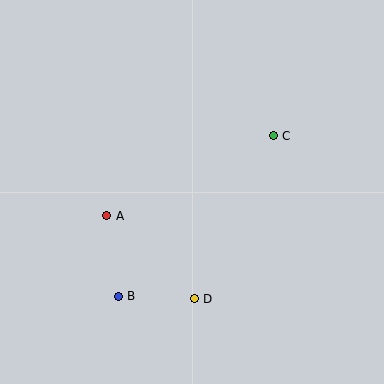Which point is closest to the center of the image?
Point A at (107, 216) is closest to the center.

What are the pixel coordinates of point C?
Point C is at (273, 136).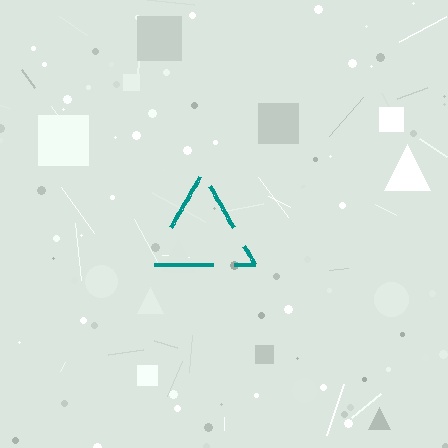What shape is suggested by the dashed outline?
The dashed outline suggests a triangle.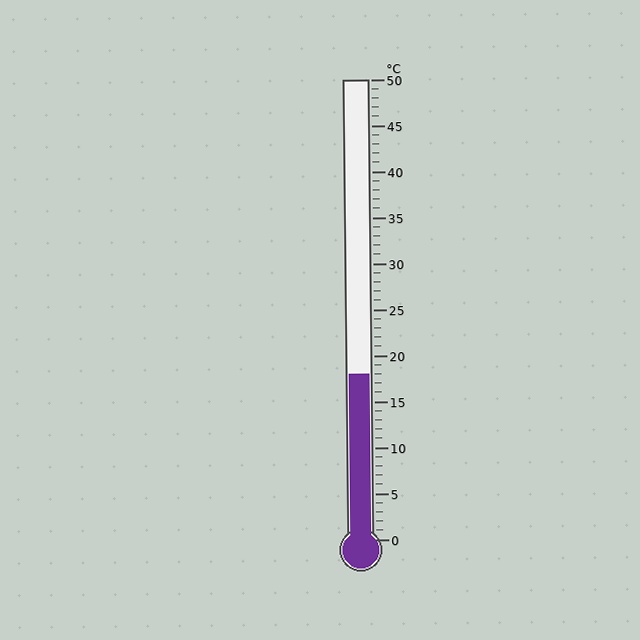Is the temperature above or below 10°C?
The temperature is above 10°C.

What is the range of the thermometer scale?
The thermometer scale ranges from 0°C to 50°C.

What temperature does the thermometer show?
The thermometer shows approximately 18°C.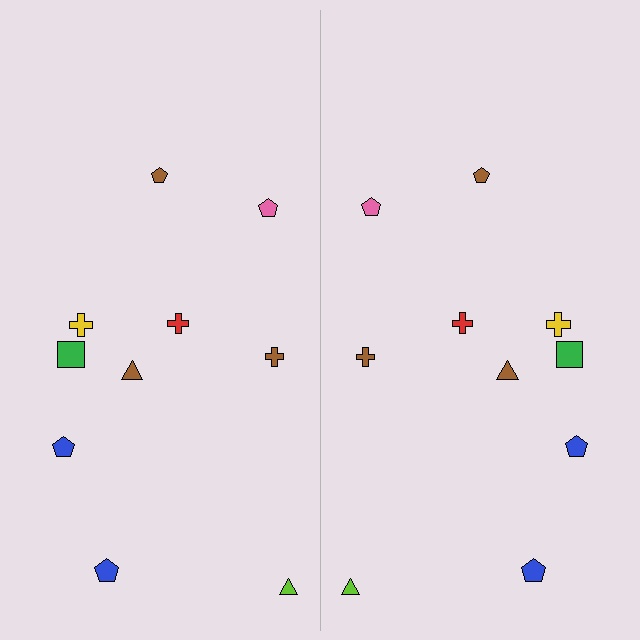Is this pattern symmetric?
Yes, this pattern has bilateral (reflection) symmetry.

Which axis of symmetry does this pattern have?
The pattern has a vertical axis of symmetry running through the center of the image.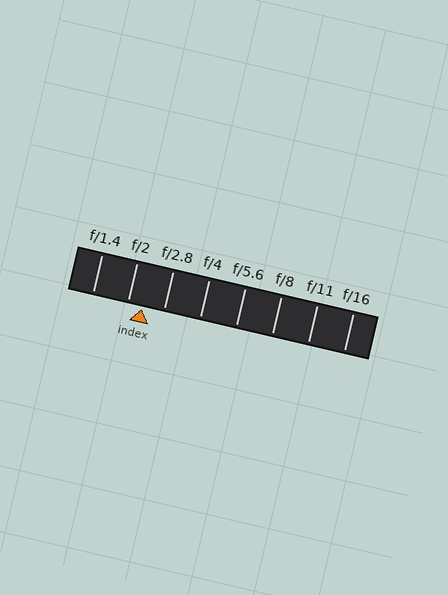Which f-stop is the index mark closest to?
The index mark is closest to f/2.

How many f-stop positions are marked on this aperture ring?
There are 8 f-stop positions marked.